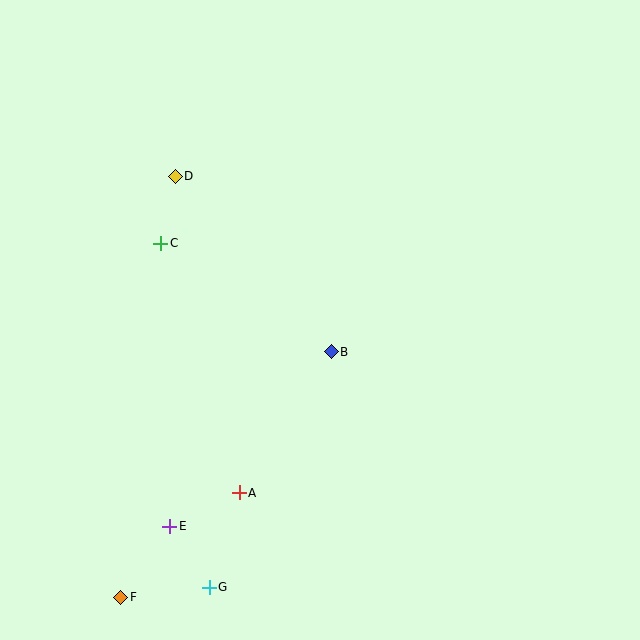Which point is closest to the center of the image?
Point B at (331, 352) is closest to the center.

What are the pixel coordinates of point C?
Point C is at (161, 243).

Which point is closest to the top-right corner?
Point B is closest to the top-right corner.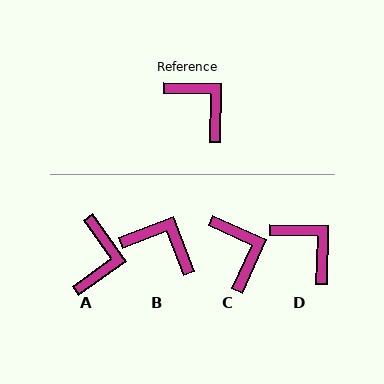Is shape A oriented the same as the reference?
No, it is off by about 53 degrees.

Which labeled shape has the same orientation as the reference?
D.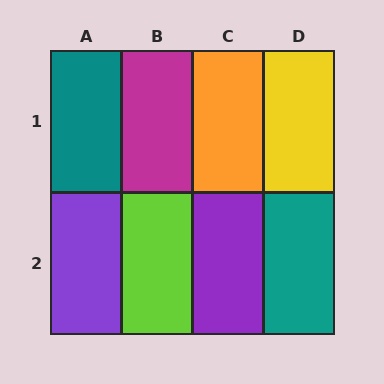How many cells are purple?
2 cells are purple.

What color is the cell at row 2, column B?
Lime.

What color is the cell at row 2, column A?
Purple.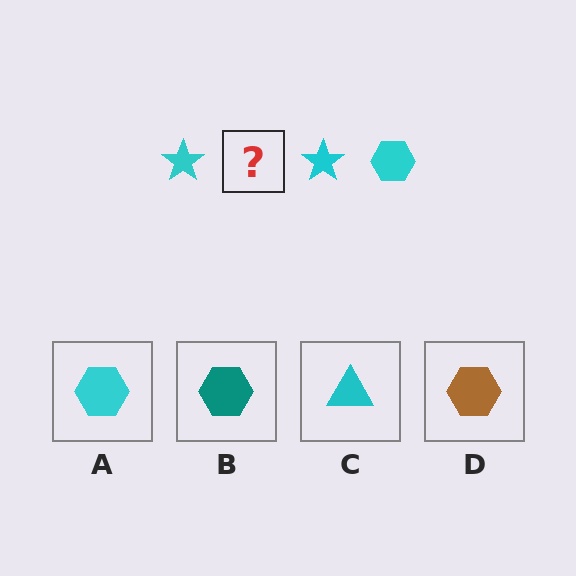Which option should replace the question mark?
Option A.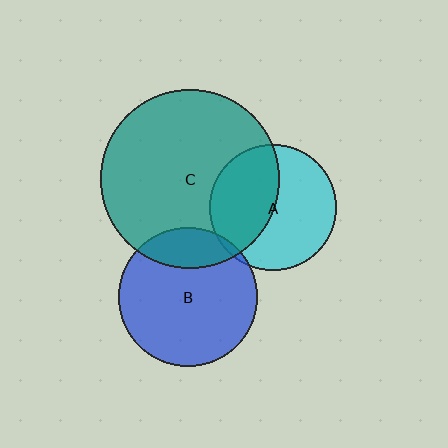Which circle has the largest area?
Circle C (teal).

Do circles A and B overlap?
Yes.